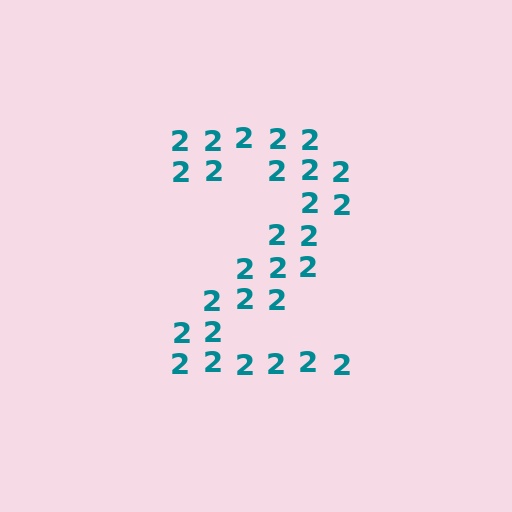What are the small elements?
The small elements are digit 2's.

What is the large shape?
The large shape is the digit 2.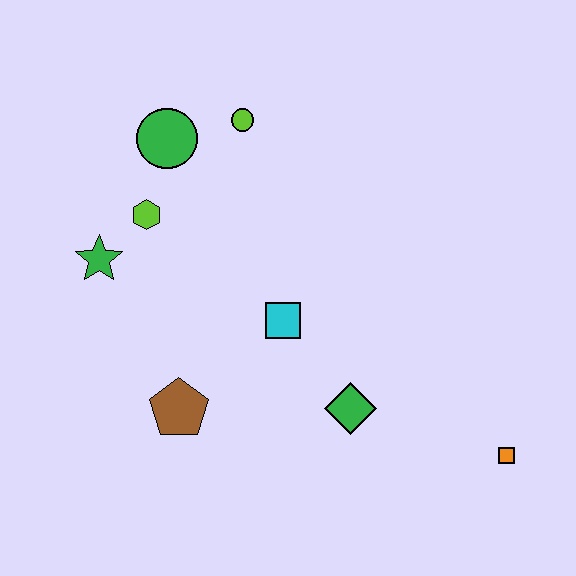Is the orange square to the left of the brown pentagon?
No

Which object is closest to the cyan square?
The green diamond is closest to the cyan square.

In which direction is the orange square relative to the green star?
The orange square is to the right of the green star.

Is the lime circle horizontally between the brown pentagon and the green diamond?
Yes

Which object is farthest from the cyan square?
The orange square is farthest from the cyan square.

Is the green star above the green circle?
No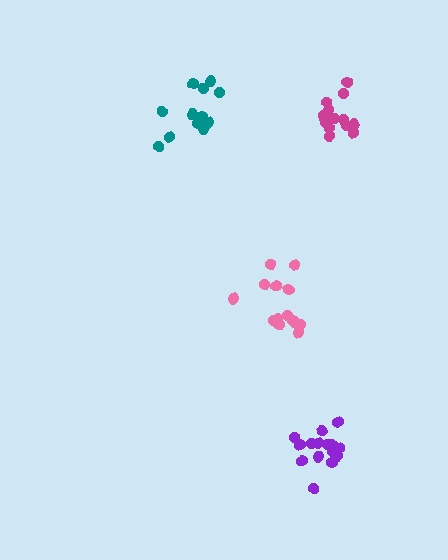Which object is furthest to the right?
The magenta cluster is rightmost.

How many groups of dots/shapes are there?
There are 4 groups.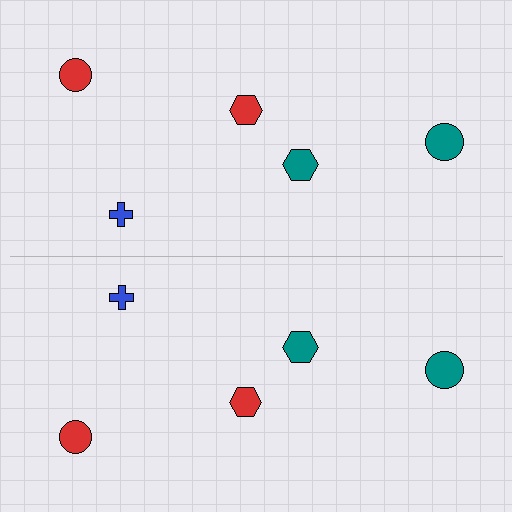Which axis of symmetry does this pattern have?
The pattern has a horizontal axis of symmetry running through the center of the image.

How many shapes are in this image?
There are 10 shapes in this image.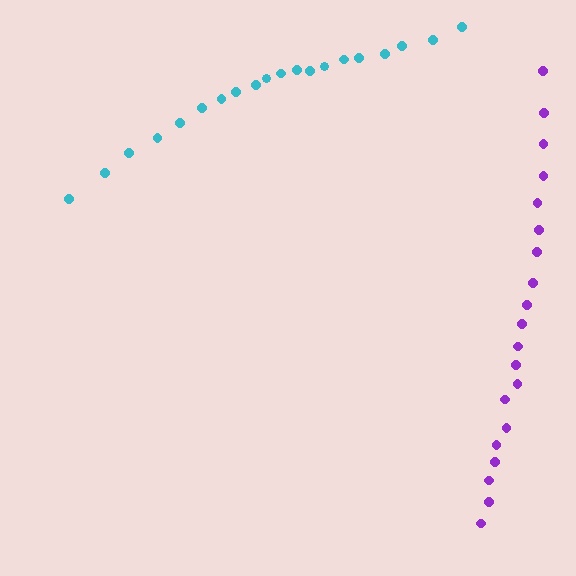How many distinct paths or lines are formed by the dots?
There are 2 distinct paths.